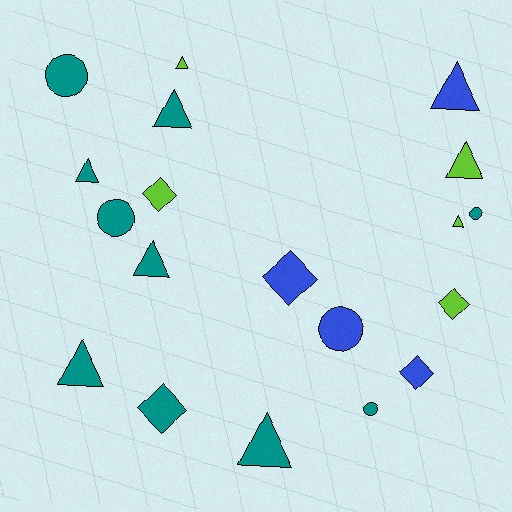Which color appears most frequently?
Teal, with 10 objects.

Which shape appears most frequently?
Triangle, with 9 objects.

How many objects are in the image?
There are 19 objects.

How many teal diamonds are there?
There is 1 teal diamond.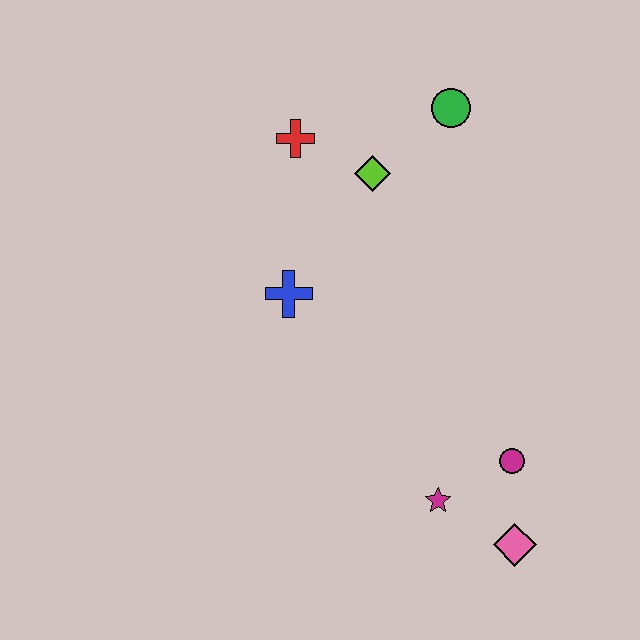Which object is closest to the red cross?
The lime diamond is closest to the red cross.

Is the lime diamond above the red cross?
No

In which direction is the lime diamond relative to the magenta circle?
The lime diamond is above the magenta circle.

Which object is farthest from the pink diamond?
The red cross is farthest from the pink diamond.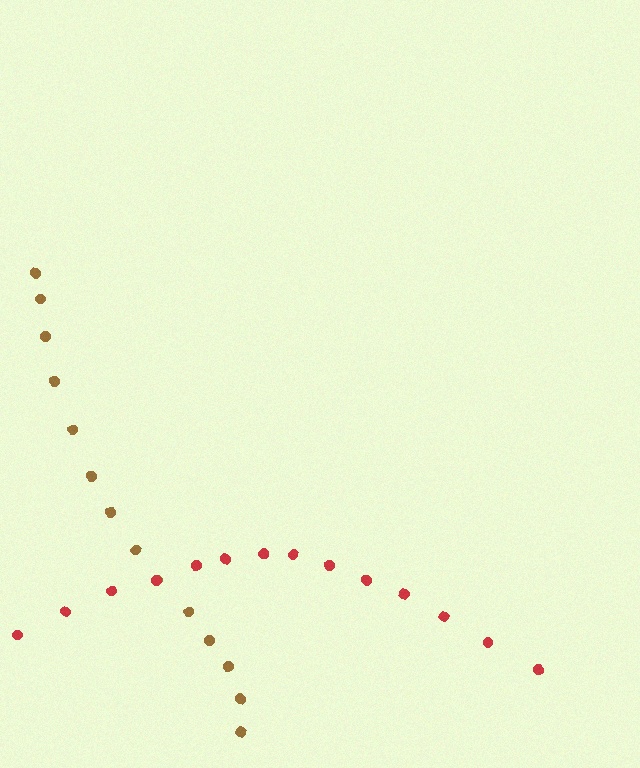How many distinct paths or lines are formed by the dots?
There are 2 distinct paths.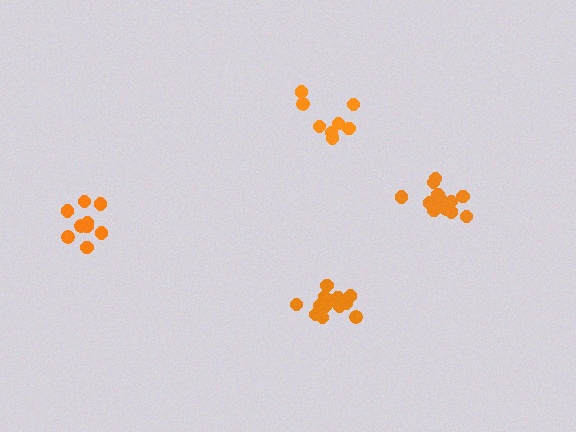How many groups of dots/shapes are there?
There are 4 groups.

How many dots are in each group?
Group 1: 13 dots, Group 2: 12 dots, Group 3: 9 dots, Group 4: 8 dots (42 total).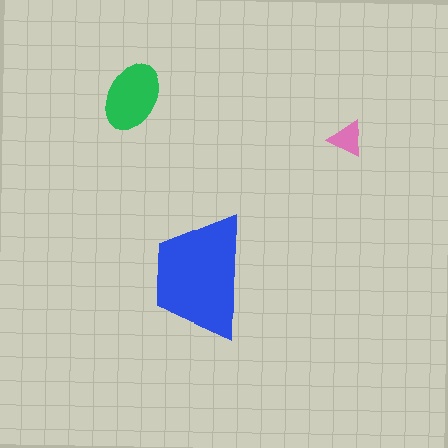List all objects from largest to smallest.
The blue trapezoid, the green ellipse, the pink triangle.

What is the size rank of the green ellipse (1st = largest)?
2nd.